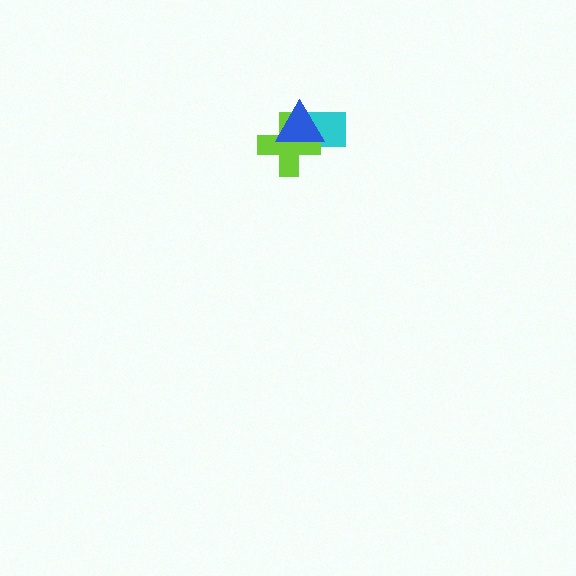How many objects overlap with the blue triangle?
2 objects overlap with the blue triangle.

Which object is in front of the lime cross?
The blue triangle is in front of the lime cross.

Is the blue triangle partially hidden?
No, no other shape covers it.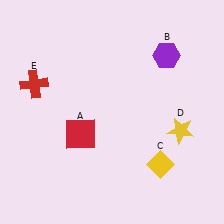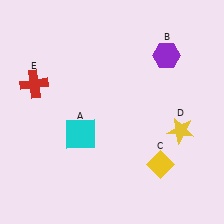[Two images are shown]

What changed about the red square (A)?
In Image 1, A is red. In Image 2, it changed to cyan.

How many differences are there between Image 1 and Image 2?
There is 1 difference between the two images.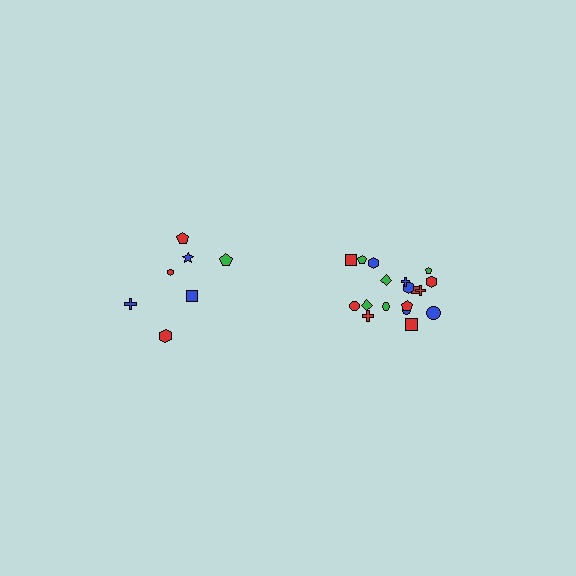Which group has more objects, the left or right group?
The right group.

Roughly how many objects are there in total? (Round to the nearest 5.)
Roughly 25 objects in total.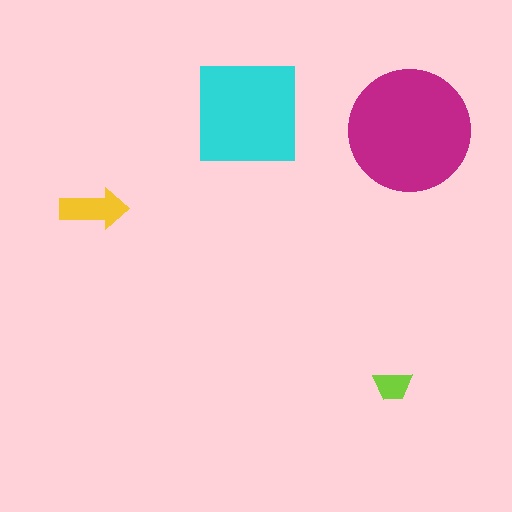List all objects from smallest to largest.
The lime trapezoid, the yellow arrow, the cyan square, the magenta circle.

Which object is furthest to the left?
The yellow arrow is leftmost.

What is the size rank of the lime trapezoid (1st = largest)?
4th.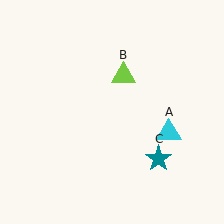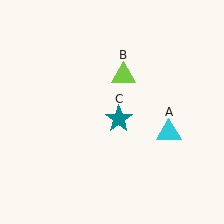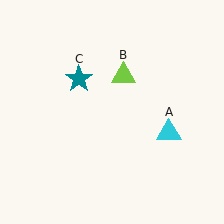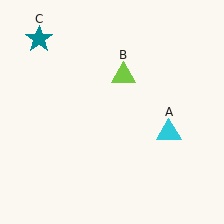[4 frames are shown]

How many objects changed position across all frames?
1 object changed position: teal star (object C).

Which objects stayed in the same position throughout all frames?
Cyan triangle (object A) and lime triangle (object B) remained stationary.